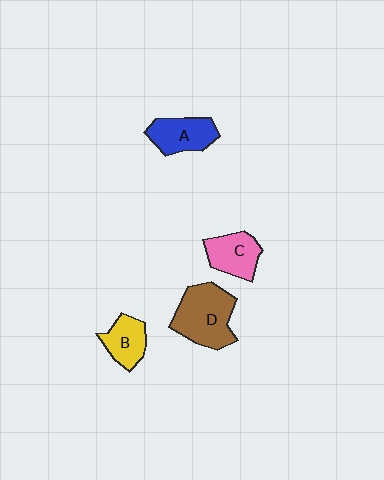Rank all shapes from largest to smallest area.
From largest to smallest: D (brown), A (blue), C (pink), B (yellow).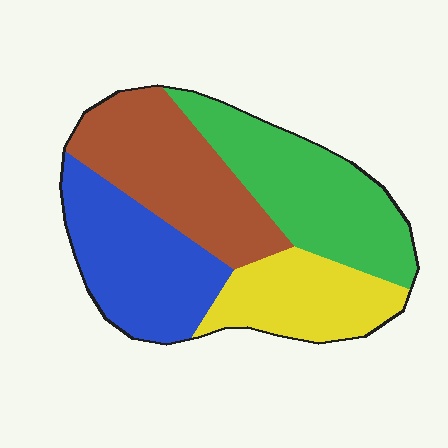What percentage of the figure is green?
Green covers 28% of the figure.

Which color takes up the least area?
Yellow, at roughly 20%.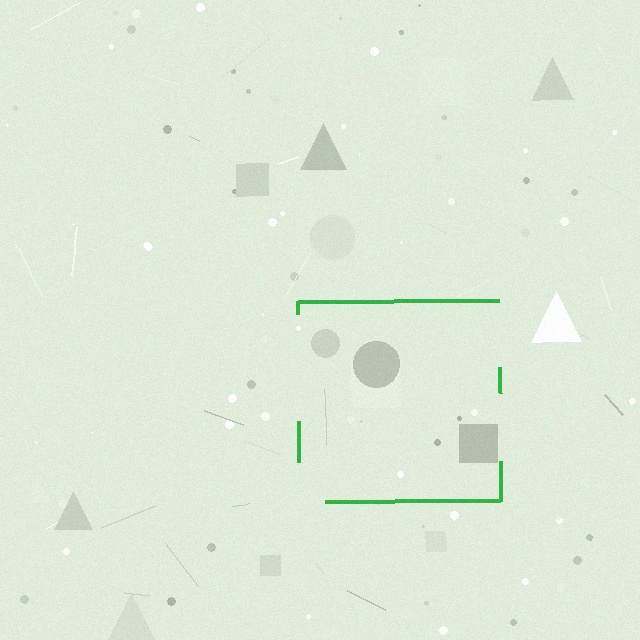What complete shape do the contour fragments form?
The contour fragments form a square.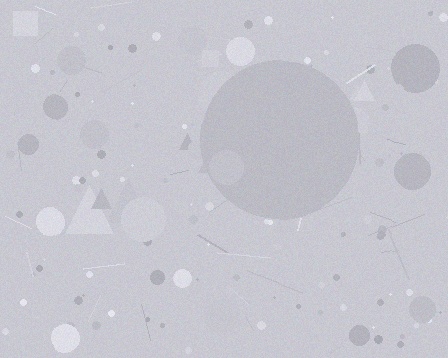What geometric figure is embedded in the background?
A circle is embedded in the background.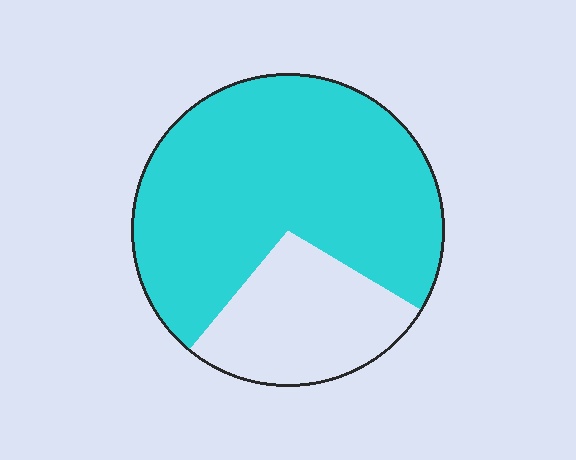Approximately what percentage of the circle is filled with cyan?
Approximately 75%.